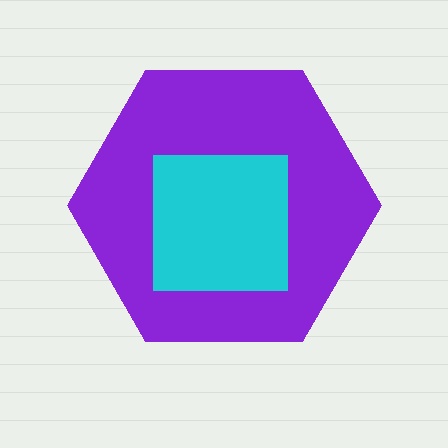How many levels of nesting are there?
2.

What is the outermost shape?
The purple hexagon.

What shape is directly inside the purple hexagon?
The cyan square.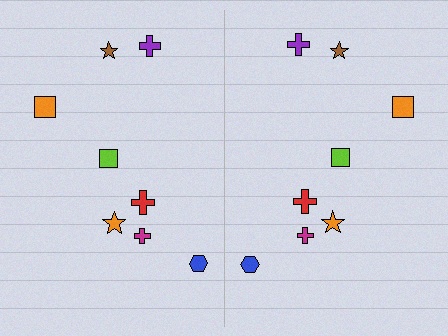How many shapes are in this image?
There are 16 shapes in this image.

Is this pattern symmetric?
Yes, this pattern has bilateral (reflection) symmetry.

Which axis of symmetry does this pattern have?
The pattern has a vertical axis of symmetry running through the center of the image.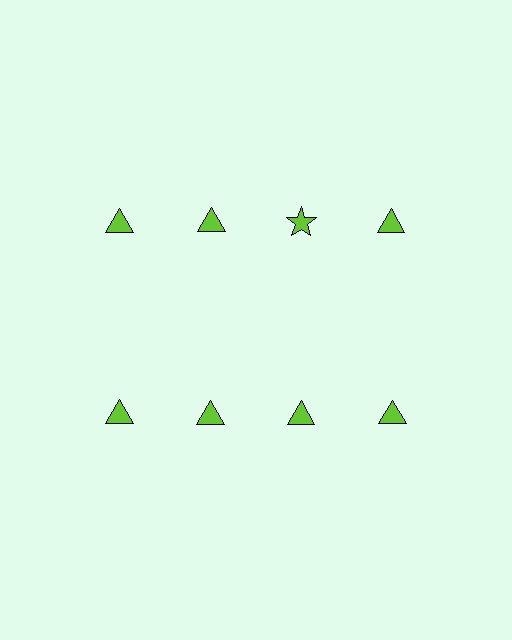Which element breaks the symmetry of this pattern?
The lime star in the top row, center column breaks the symmetry. All other shapes are lime triangles.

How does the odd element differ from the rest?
It has a different shape: star instead of triangle.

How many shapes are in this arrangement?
There are 8 shapes arranged in a grid pattern.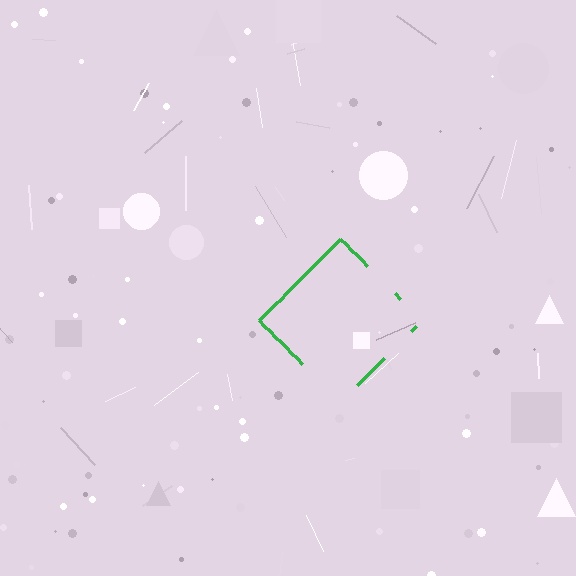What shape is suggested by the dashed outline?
The dashed outline suggests a diamond.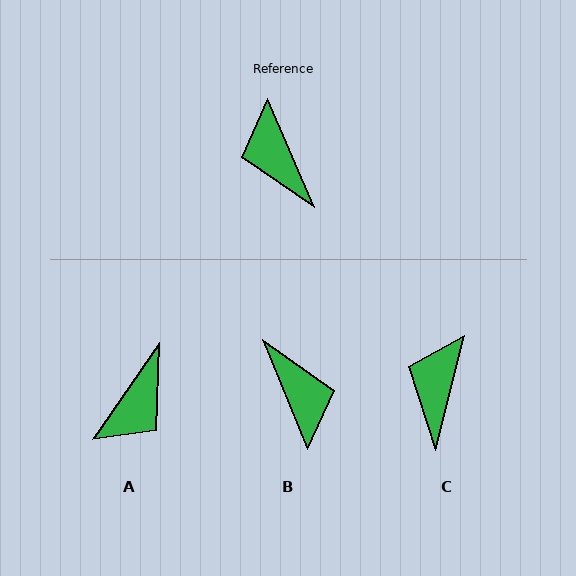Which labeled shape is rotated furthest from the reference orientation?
B, about 178 degrees away.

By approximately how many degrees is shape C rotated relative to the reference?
Approximately 38 degrees clockwise.